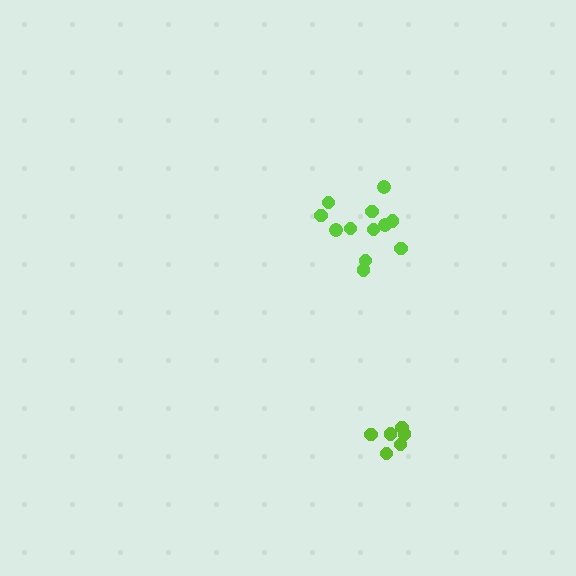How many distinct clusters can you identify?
There are 2 distinct clusters.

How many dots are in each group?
Group 1: 6 dots, Group 2: 12 dots (18 total).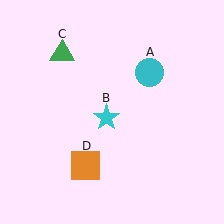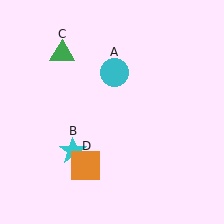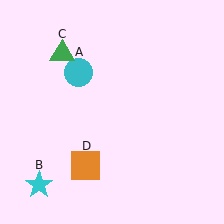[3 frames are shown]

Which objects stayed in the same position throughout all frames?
Green triangle (object C) and orange square (object D) remained stationary.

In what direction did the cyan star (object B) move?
The cyan star (object B) moved down and to the left.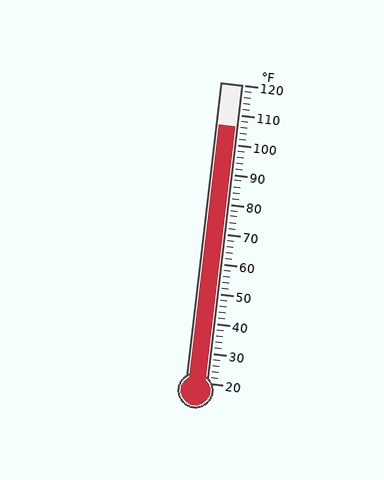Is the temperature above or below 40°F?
The temperature is above 40°F.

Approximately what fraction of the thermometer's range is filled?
The thermometer is filled to approximately 85% of its range.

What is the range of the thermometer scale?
The thermometer scale ranges from 20°F to 120°F.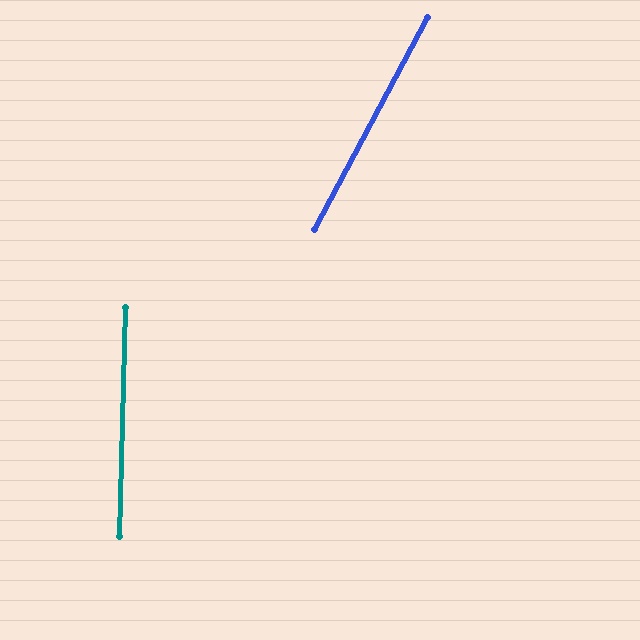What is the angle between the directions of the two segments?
Approximately 27 degrees.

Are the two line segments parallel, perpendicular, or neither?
Neither parallel nor perpendicular — they differ by about 27°.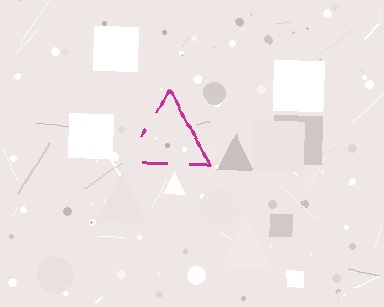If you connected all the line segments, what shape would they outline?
They would outline a triangle.